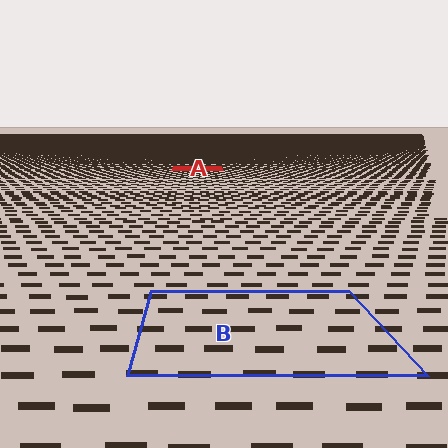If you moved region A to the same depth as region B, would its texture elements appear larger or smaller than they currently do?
They would appear larger. At a closer depth, the same texture elements are projected at a bigger on-screen size.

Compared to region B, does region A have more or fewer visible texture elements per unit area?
Region A has more texture elements per unit area — they are packed more densely because it is farther away.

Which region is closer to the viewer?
Region B is closer. The texture elements there are larger and more spread out.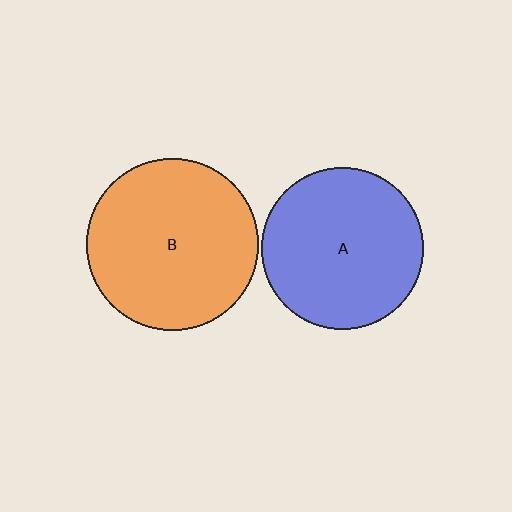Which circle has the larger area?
Circle B (orange).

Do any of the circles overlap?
No, none of the circles overlap.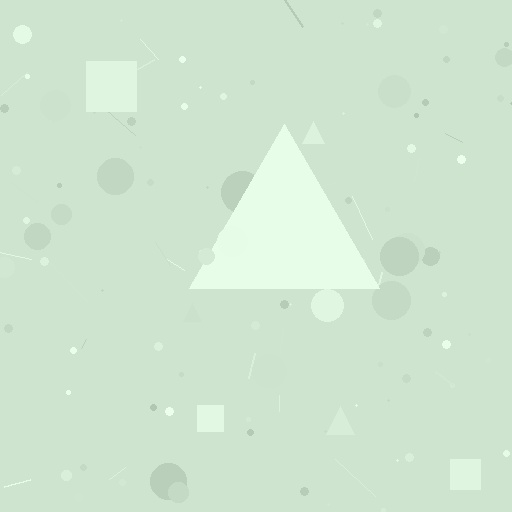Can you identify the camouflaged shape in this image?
The camouflaged shape is a triangle.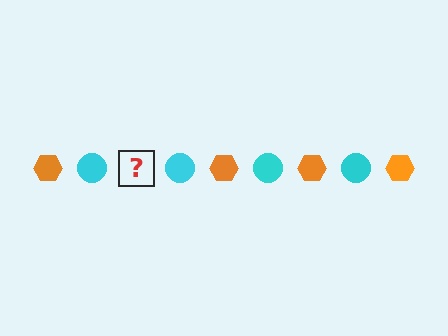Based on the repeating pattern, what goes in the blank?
The blank should be an orange hexagon.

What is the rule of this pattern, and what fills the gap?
The rule is that the pattern alternates between orange hexagon and cyan circle. The gap should be filled with an orange hexagon.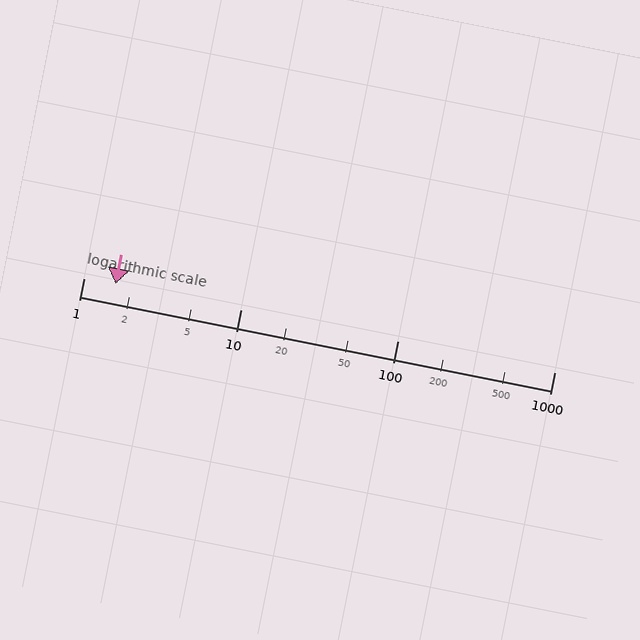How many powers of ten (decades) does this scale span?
The scale spans 3 decades, from 1 to 1000.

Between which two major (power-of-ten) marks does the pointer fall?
The pointer is between 1 and 10.